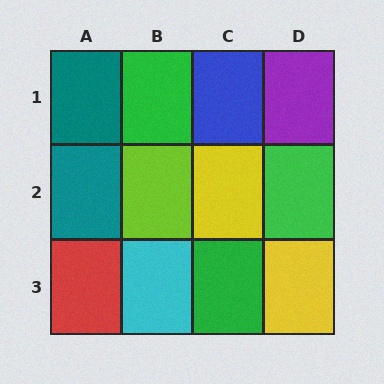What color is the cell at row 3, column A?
Red.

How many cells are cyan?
1 cell is cyan.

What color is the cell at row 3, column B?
Cyan.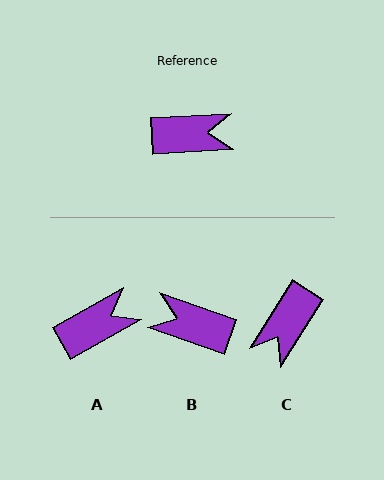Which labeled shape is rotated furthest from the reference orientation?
B, about 157 degrees away.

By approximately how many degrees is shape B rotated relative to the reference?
Approximately 157 degrees counter-clockwise.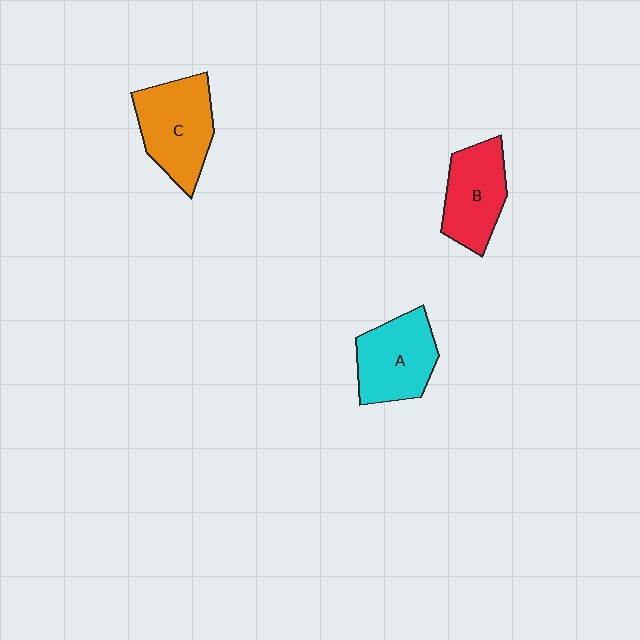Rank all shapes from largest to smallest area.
From largest to smallest: C (orange), A (cyan), B (red).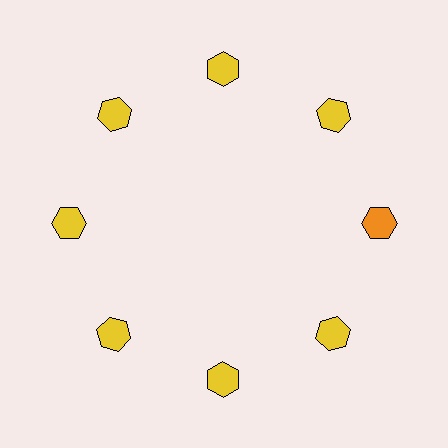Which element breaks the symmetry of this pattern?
The orange hexagon at roughly the 3 o'clock position breaks the symmetry. All other shapes are yellow hexagons.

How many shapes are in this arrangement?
There are 8 shapes arranged in a ring pattern.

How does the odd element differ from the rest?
It has a different color: orange instead of yellow.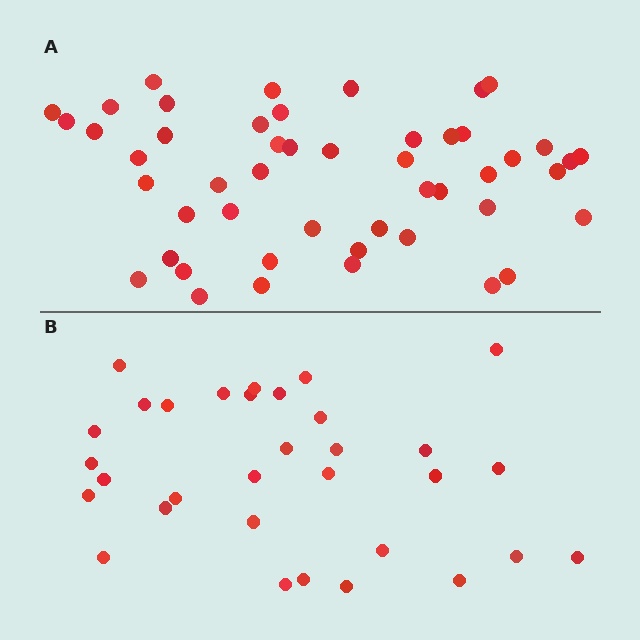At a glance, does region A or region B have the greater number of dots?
Region A (the top region) has more dots.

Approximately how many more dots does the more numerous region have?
Region A has approximately 15 more dots than region B.